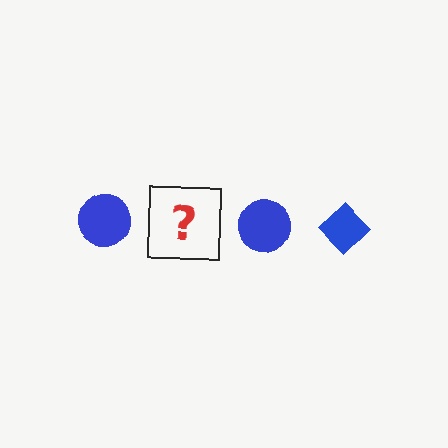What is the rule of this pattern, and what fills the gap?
The rule is that the pattern cycles through circle, diamond shapes in blue. The gap should be filled with a blue diamond.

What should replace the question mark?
The question mark should be replaced with a blue diamond.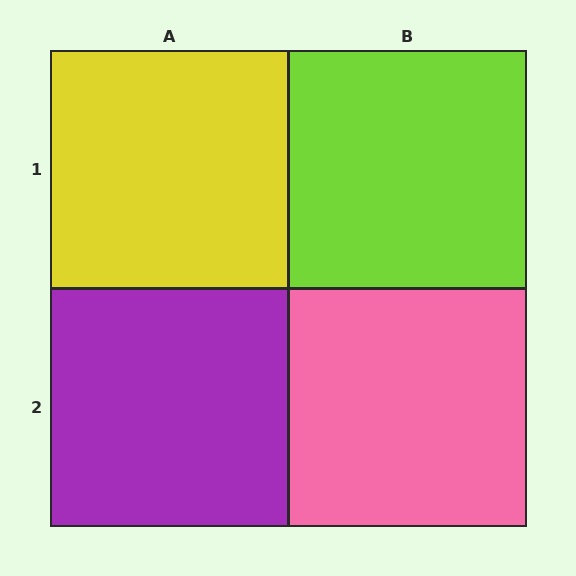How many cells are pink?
1 cell is pink.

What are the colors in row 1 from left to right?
Yellow, lime.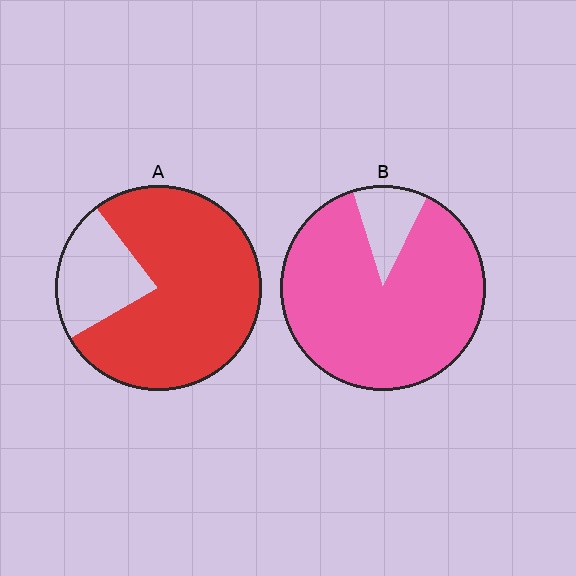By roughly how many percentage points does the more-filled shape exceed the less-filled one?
By roughly 10 percentage points (B over A).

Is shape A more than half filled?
Yes.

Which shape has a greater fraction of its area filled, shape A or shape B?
Shape B.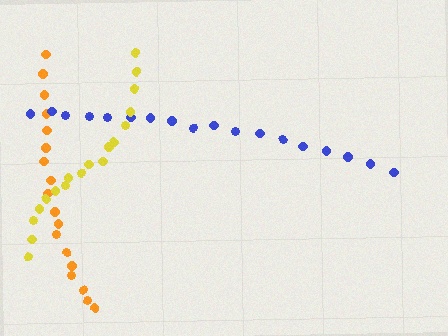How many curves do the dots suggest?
There are 3 distinct paths.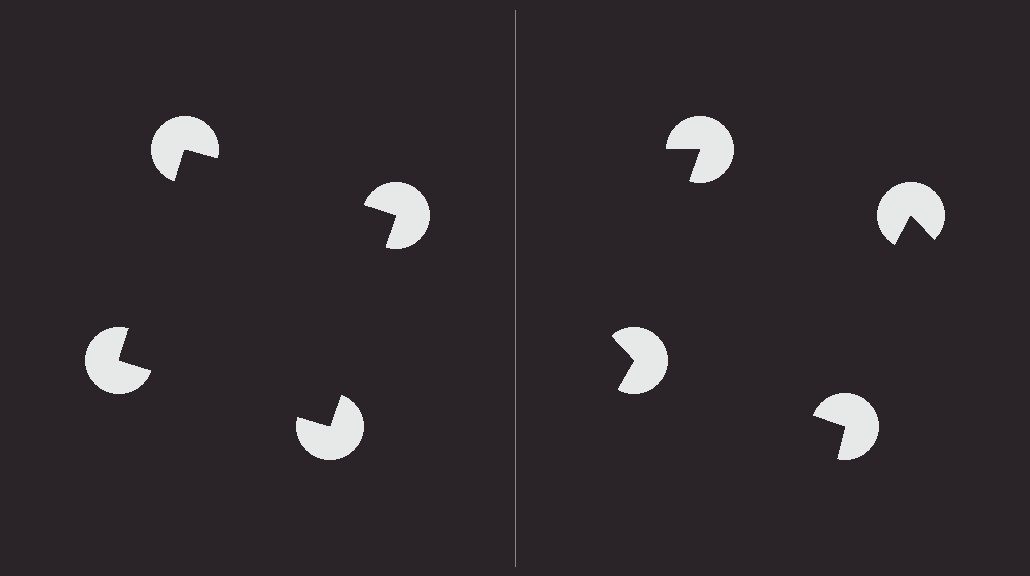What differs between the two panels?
The pac-man discs are positioned identically on both sides; only the wedge orientations differ. On the left they align to a square; on the right they are misaligned.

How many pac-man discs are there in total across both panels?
8 — 4 on each side.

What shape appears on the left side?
An illusory square.